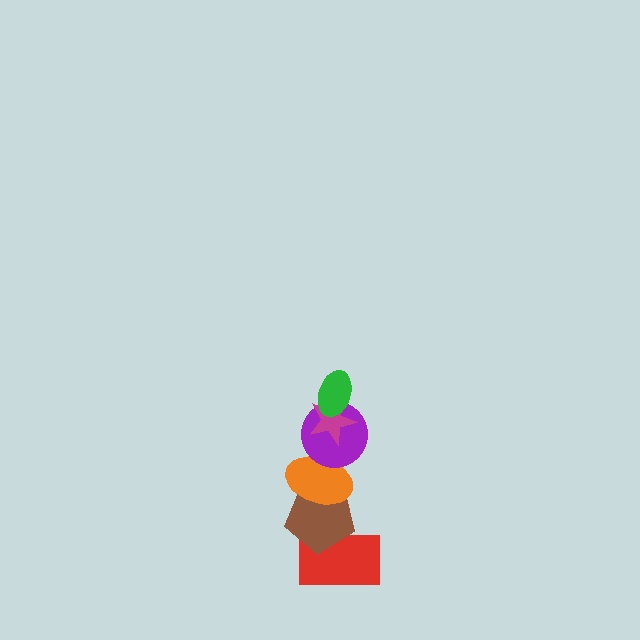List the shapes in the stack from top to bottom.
From top to bottom: the green ellipse, the magenta star, the purple circle, the orange ellipse, the brown pentagon, the red rectangle.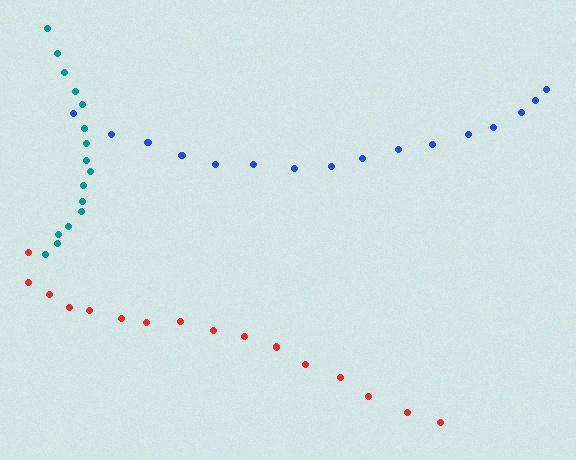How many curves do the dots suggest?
There are 3 distinct paths.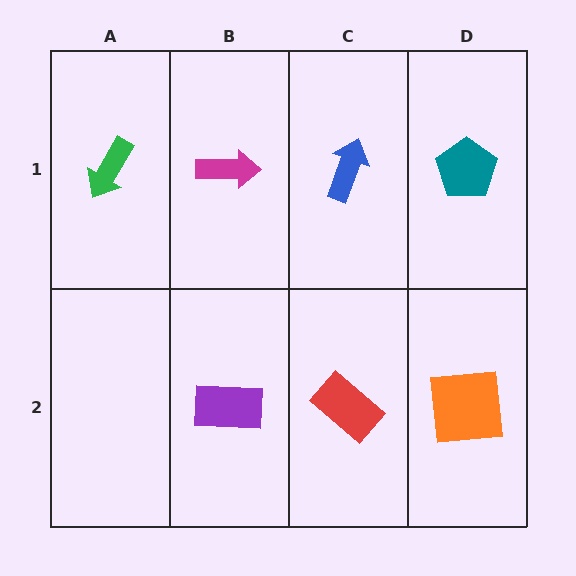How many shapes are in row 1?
4 shapes.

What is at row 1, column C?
A blue arrow.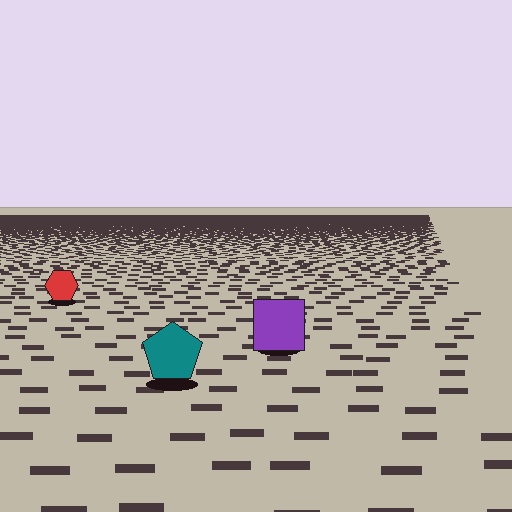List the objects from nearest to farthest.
From nearest to farthest: the teal pentagon, the purple square, the red hexagon.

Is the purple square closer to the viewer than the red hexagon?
Yes. The purple square is closer — you can tell from the texture gradient: the ground texture is coarser near it.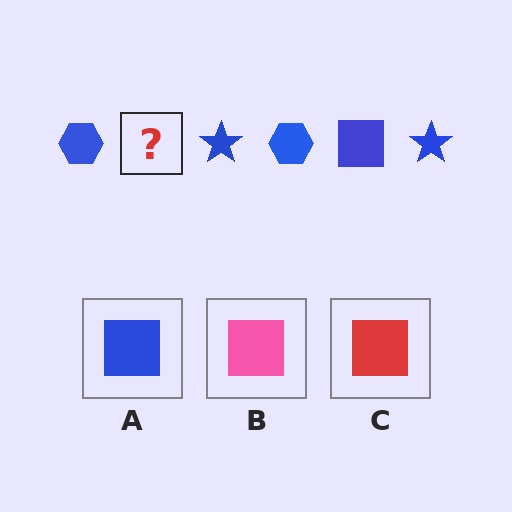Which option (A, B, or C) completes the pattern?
A.